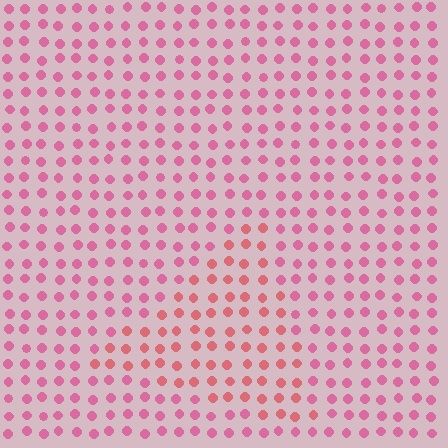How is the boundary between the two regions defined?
The boundary is defined purely by a slight shift in hue (about 23 degrees). Spacing, size, and orientation are identical on both sides.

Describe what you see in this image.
The image is filled with small pink elements in a uniform arrangement. A triangle-shaped region is visible where the elements are tinted to a slightly different hue, forming a subtle color boundary.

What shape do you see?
I see a triangle.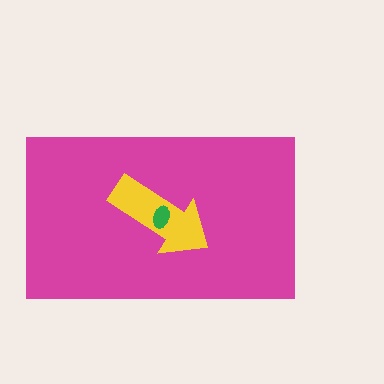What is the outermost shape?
The magenta rectangle.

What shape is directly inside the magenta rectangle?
The yellow arrow.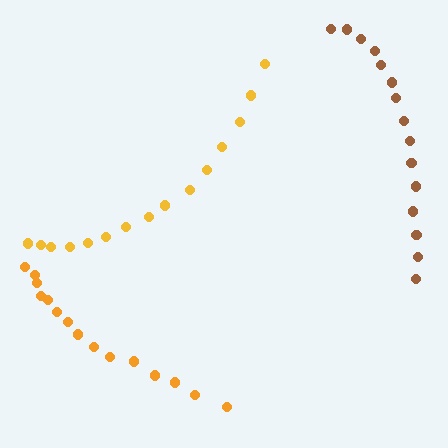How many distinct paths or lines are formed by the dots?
There are 3 distinct paths.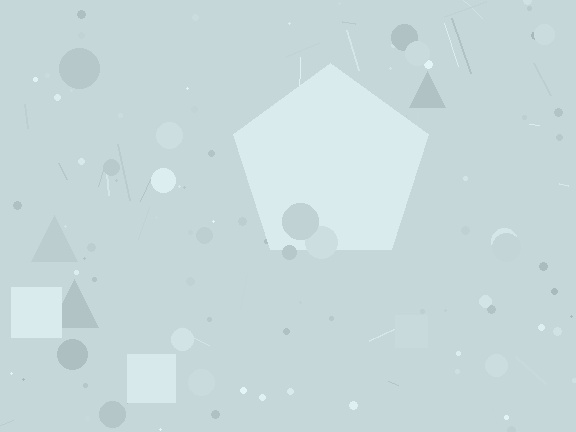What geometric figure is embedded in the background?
A pentagon is embedded in the background.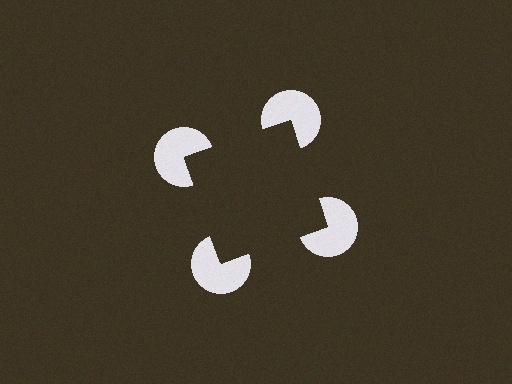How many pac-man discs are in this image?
There are 4 — one at each vertex of the illusory square.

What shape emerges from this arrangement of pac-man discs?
An illusory square — its edges are inferred from the aligned wedge cuts in the pac-man discs, not physically drawn.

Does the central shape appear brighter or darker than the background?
It typically appears slightly darker than the background, even though no actual brightness change is drawn.